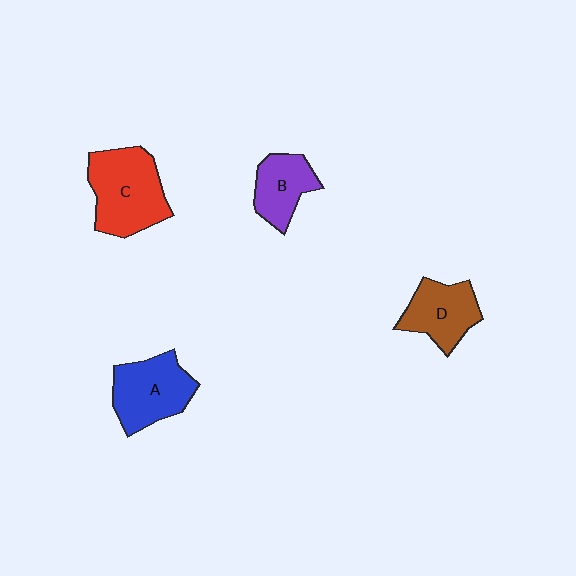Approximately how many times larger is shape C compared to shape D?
Approximately 1.4 times.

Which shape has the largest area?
Shape C (red).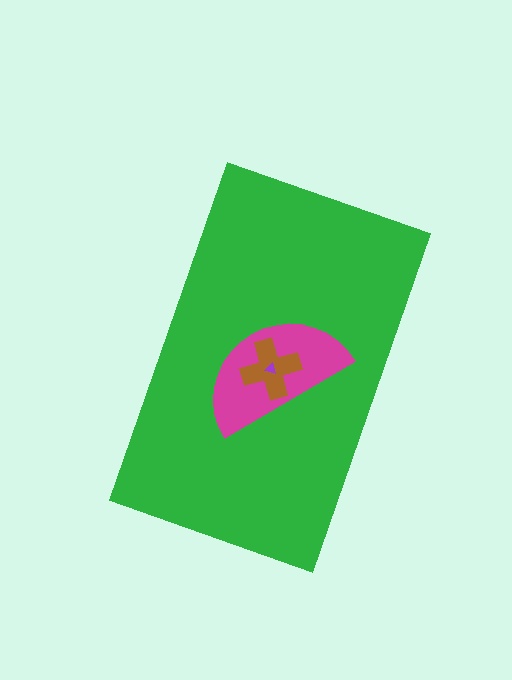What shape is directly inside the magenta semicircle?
The brown cross.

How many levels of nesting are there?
4.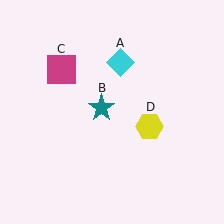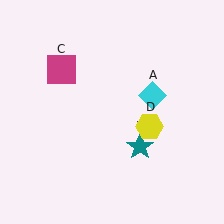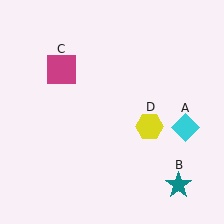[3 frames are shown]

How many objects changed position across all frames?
2 objects changed position: cyan diamond (object A), teal star (object B).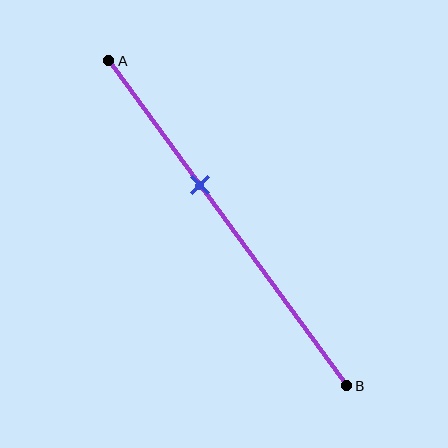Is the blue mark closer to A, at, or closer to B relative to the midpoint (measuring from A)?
The blue mark is closer to point A than the midpoint of segment AB.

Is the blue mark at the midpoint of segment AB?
No, the mark is at about 40% from A, not at the 50% midpoint.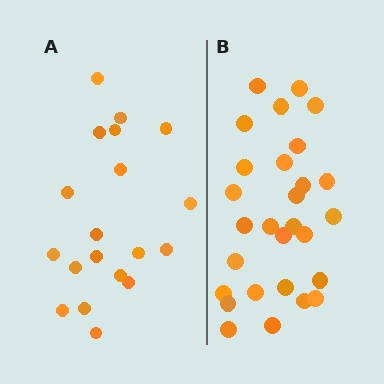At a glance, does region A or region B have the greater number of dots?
Region B (the right region) has more dots.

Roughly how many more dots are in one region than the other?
Region B has roughly 8 or so more dots than region A.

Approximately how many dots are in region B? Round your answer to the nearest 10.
About 30 dots. (The exact count is 28, which rounds to 30.)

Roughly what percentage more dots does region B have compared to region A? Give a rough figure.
About 45% more.